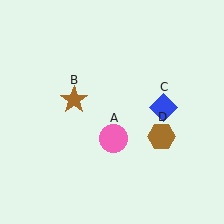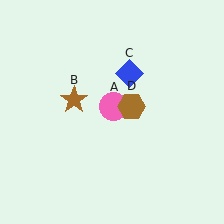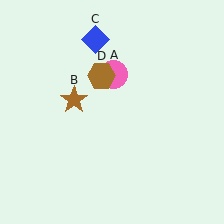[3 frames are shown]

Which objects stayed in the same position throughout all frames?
Brown star (object B) remained stationary.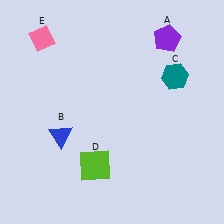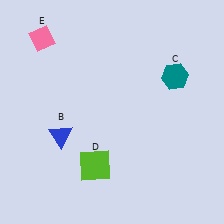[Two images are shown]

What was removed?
The purple pentagon (A) was removed in Image 2.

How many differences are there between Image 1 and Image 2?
There is 1 difference between the two images.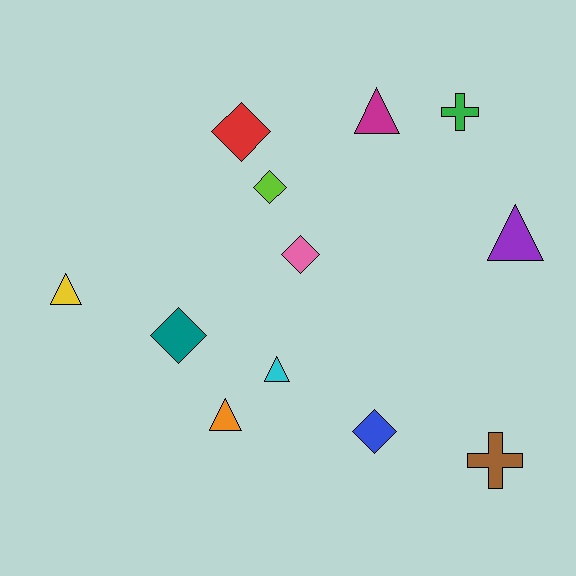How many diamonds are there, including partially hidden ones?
There are 5 diamonds.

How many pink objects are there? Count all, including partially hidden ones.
There is 1 pink object.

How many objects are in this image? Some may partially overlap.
There are 12 objects.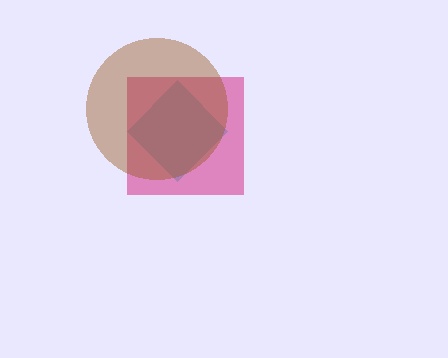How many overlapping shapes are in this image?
There are 3 overlapping shapes in the image.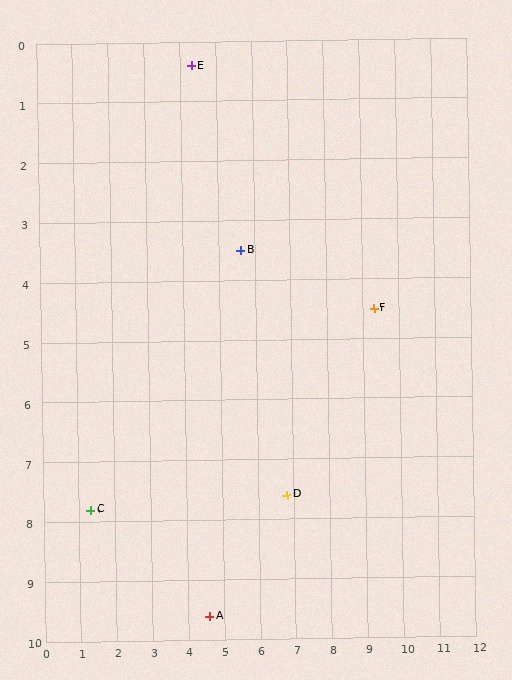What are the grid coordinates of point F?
Point F is at approximately (9.3, 4.5).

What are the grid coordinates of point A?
Point A is at approximately (4.6, 9.6).